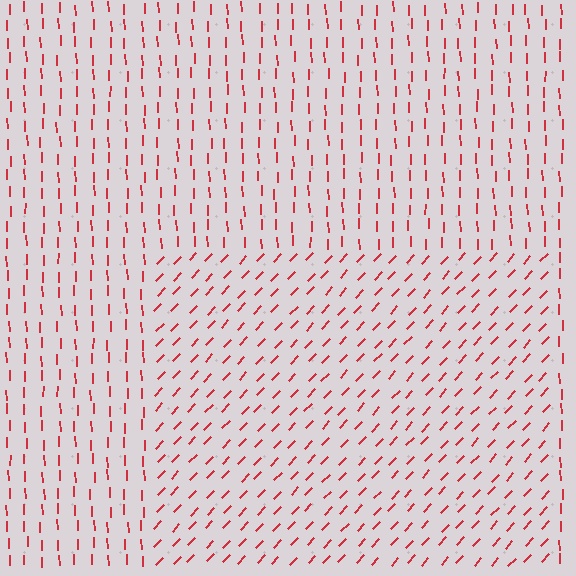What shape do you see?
I see a rectangle.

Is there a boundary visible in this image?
Yes, there is a texture boundary formed by a change in line orientation.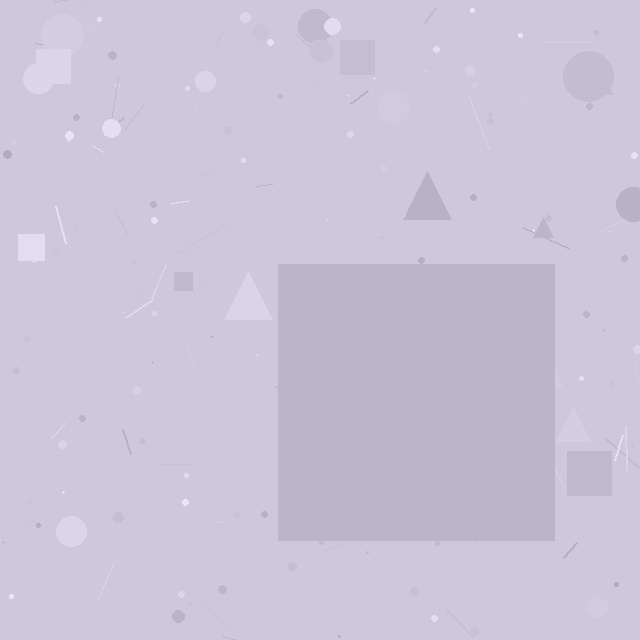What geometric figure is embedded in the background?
A square is embedded in the background.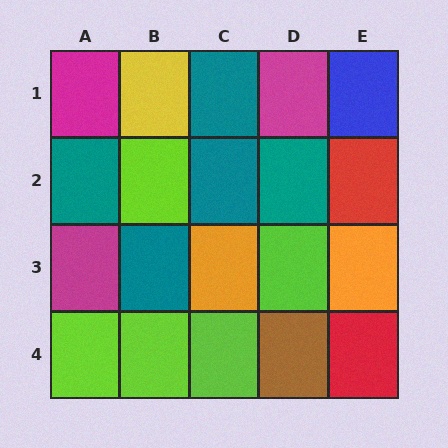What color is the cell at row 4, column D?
Brown.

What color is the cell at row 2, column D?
Teal.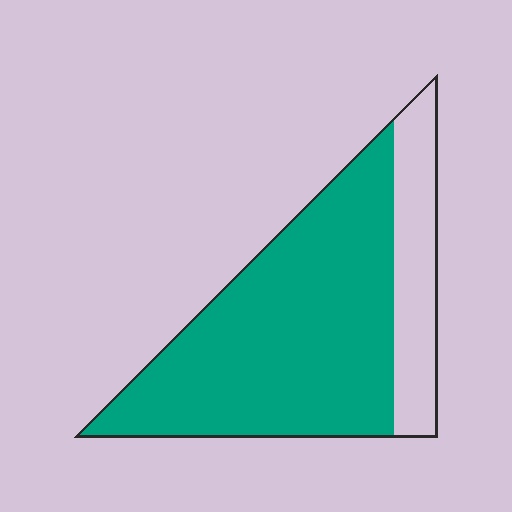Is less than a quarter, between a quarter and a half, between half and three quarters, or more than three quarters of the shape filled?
More than three quarters.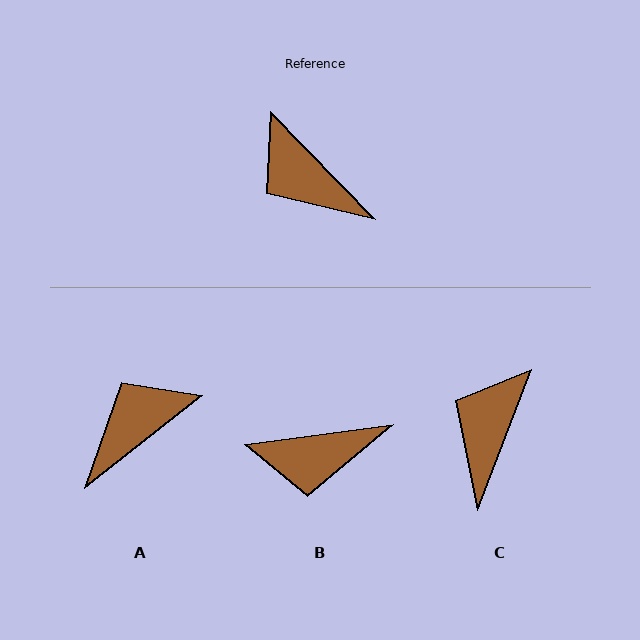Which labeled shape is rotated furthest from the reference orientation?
A, about 96 degrees away.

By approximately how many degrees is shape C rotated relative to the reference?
Approximately 65 degrees clockwise.